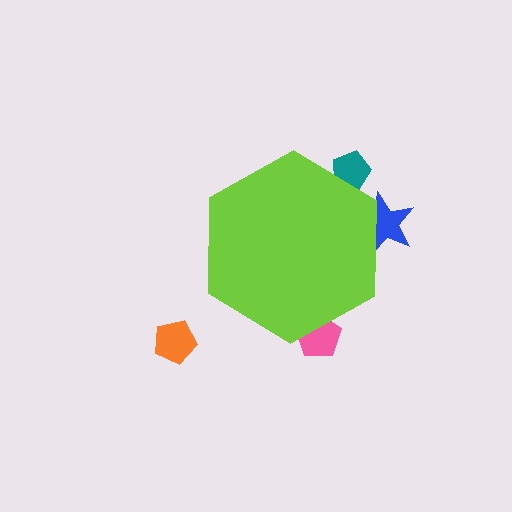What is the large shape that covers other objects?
A lime hexagon.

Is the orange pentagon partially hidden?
No, the orange pentagon is fully visible.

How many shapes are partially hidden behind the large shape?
3 shapes are partially hidden.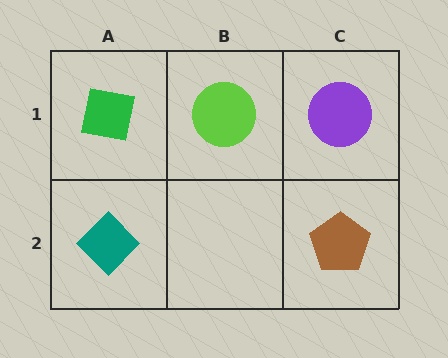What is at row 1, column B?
A lime circle.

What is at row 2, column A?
A teal diamond.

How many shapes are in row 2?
2 shapes.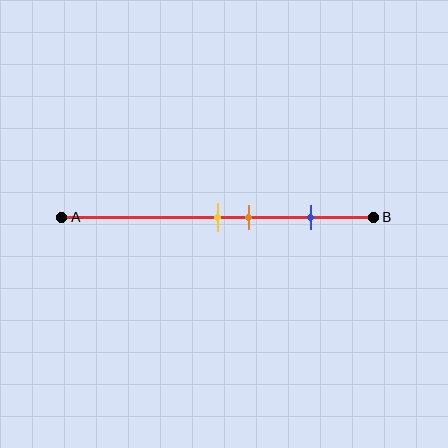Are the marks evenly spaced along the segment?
No, the marks are not evenly spaced.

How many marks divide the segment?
There are 3 marks dividing the segment.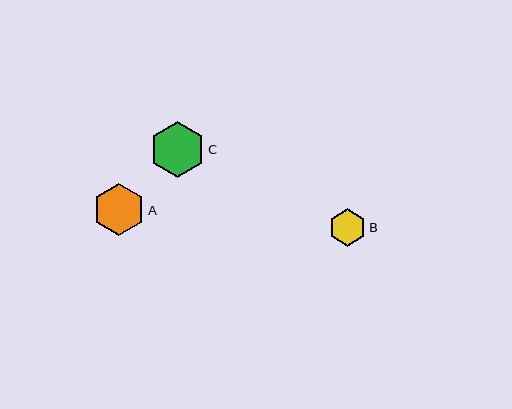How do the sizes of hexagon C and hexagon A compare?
Hexagon C and hexagon A are approximately the same size.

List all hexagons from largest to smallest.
From largest to smallest: C, A, B.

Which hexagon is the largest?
Hexagon C is the largest with a size of approximately 55 pixels.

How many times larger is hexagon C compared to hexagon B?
Hexagon C is approximately 1.5 times the size of hexagon B.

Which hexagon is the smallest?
Hexagon B is the smallest with a size of approximately 37 pixels.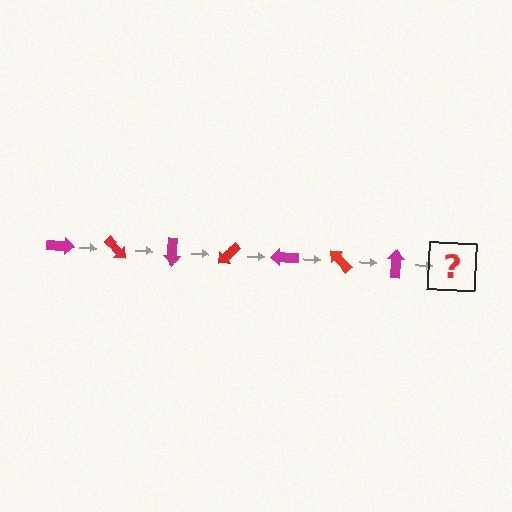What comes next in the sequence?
The next element should be a red arrow, rotated 315 degrees from the start.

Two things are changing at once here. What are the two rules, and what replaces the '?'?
The two rules are that it rotates 45 degrees each step and the color cycles through magenta and red. The '?' should be a red arrow, rotated 315 degrees from the start.